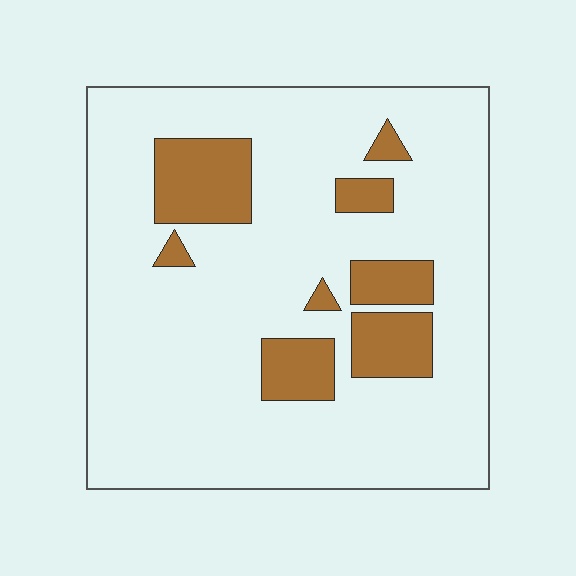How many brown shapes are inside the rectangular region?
8.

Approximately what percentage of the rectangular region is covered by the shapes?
Approximately 15%.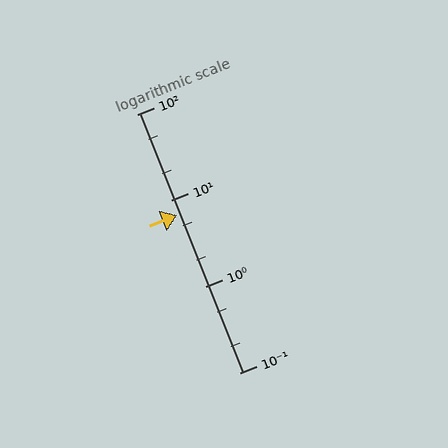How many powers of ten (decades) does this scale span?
The scale spans 3 decades, from 0.1 to 100.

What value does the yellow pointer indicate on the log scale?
The pointer indicates approximately 6.7.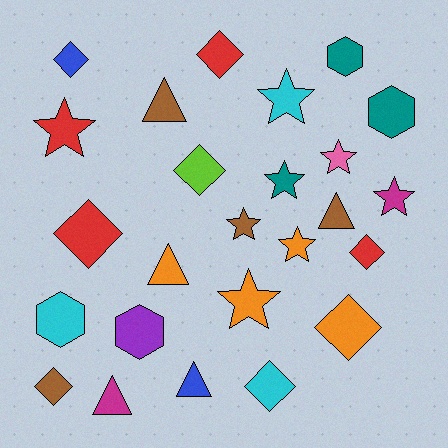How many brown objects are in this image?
There are 4 brown objects.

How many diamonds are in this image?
There are 8 diamonds.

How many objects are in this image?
There are 25 objects.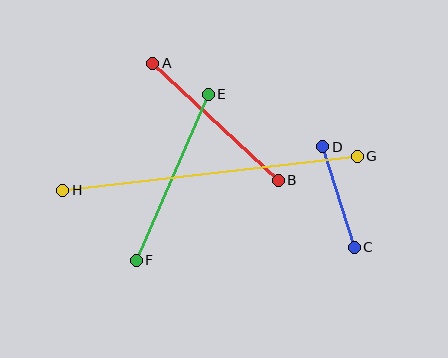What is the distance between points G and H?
The distance is approximately 297 pixels.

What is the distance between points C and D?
The distance is approximately 105 pixels.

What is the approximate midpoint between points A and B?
The midpoint is at approximately (215, 122) pixels.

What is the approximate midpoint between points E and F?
The midpoint is at approximately (172, 177) pixels.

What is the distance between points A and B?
The distance is approximately 172 pixels.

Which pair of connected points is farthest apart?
Points G and H are farthest apart.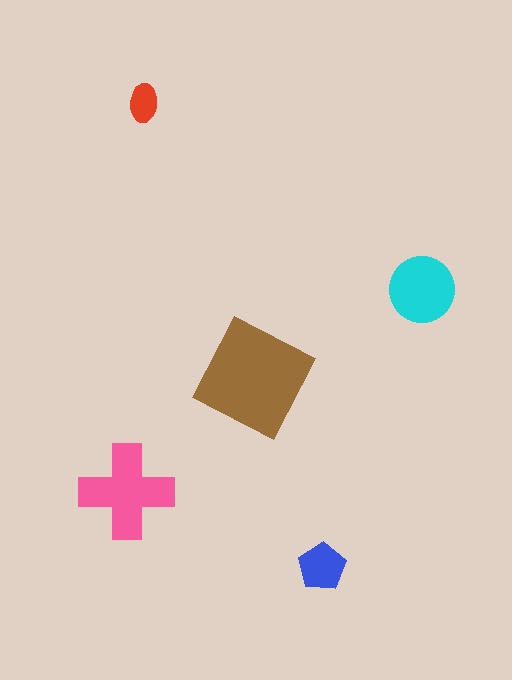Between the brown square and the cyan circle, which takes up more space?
The brown square.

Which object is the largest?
The brown square.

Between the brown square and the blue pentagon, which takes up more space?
The brown square.